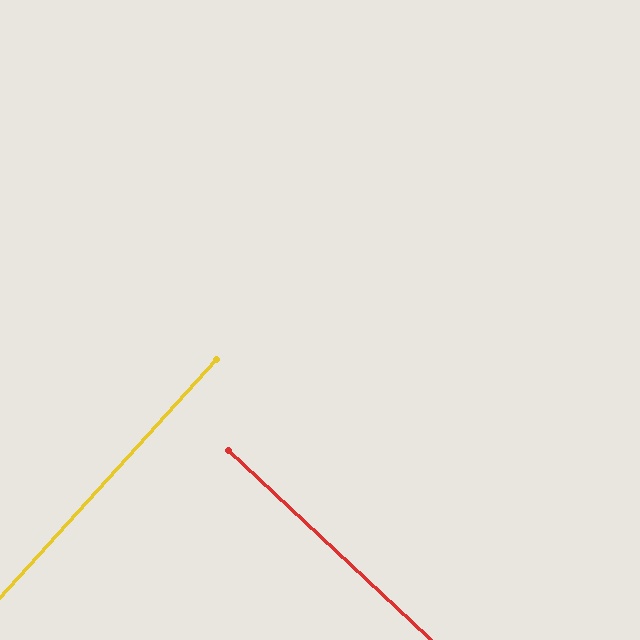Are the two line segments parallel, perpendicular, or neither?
Perpendicular — they meet at approximately 89°.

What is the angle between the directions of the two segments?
Approximately 89 degrees.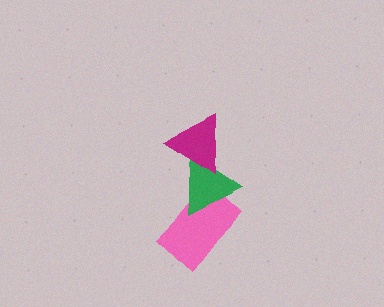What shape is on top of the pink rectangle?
The green triangle is on top of the pink rectangle.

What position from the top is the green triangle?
The green triangle is 2nd from the top.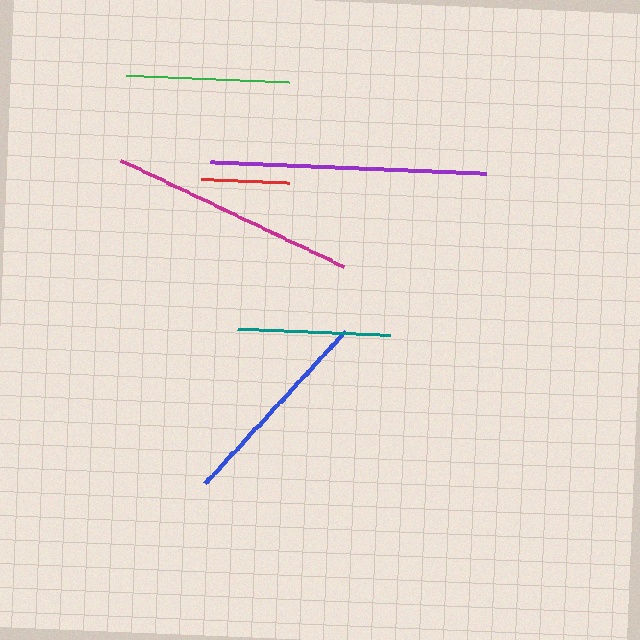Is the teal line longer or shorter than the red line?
The teal line is longer than the red line.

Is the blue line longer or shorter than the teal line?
The blue line is longer than the teal line.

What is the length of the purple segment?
The purple segment is approximately 276 pixels long.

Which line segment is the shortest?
The red line is the shortest at approximately 88 pixels.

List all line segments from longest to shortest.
From longest to shortest: purple, magenta, blue, green, teal, red.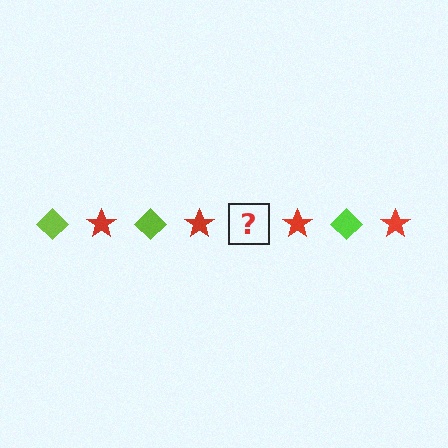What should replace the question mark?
The question mark should be replaced with a lime diamond.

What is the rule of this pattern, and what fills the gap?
The rule is that the pattern alternates between lime diamond and red star. The gap should be filled with a lime diamond.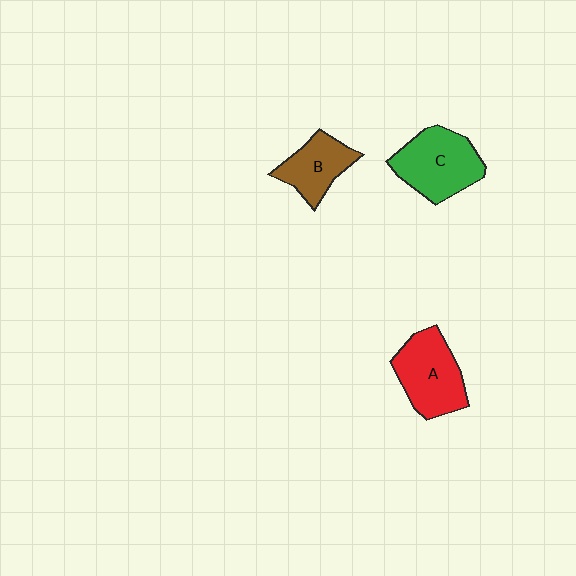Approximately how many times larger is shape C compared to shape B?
Approximately 1.4 times.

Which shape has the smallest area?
Shape B (brown).